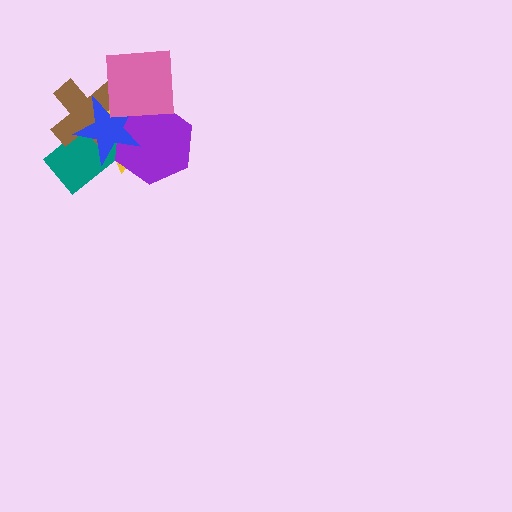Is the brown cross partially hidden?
Yes, it is partially covered by another shape.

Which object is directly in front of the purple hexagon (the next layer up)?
The blue star is directly in front of the purple hexagon.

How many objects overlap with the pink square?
4 objects overlap with the pink square.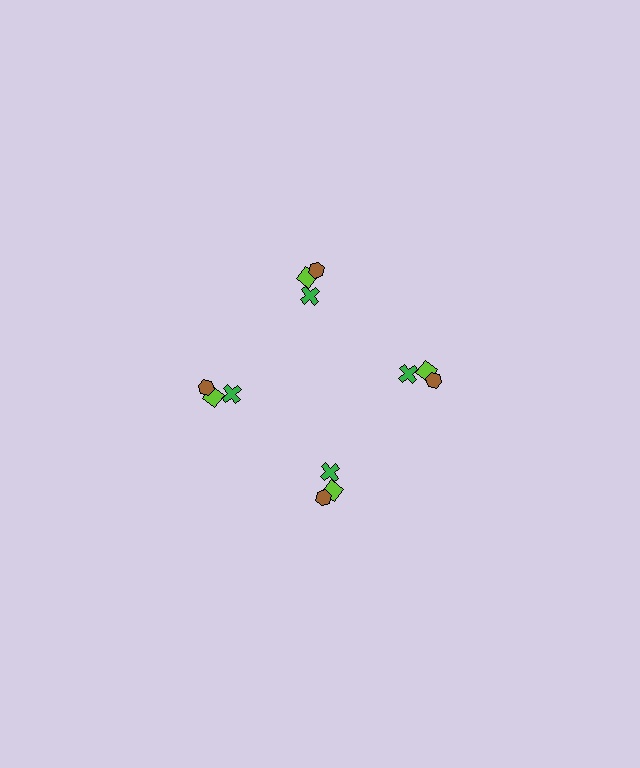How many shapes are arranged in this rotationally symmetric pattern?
There are 12 shapes, arranged in 4 groups of 3.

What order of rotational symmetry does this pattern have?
This pattern has 4-fold rotational symmetry.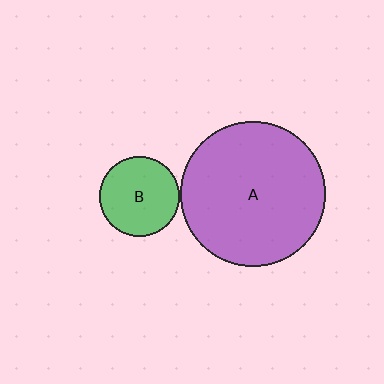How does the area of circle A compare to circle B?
Approximately 3.3 times.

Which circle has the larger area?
Circle A (purple).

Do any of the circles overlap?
No, none of the circles overlap.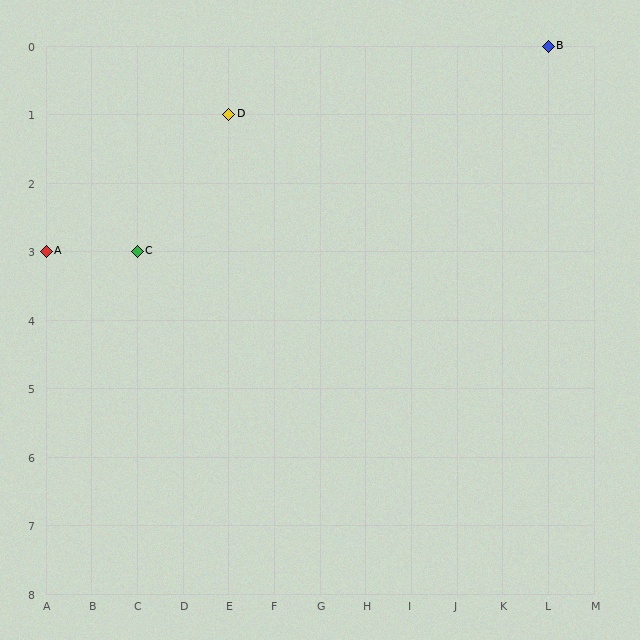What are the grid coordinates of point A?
Point A is at grid coordinates (A, 3).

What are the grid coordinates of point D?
Point D is at grid coordinates (E, 1).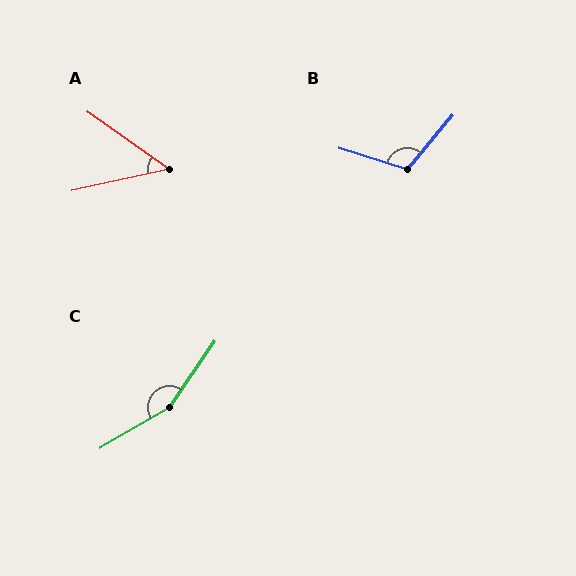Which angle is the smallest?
A, at approximately 48 degrees.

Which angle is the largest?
C, at approximately 155 degrees.